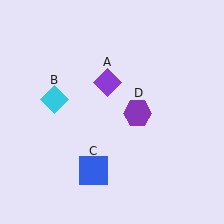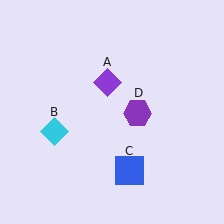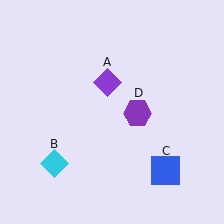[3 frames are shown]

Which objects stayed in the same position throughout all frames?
Purple diamond (object A) and purple hexagon (object D) remained stationary.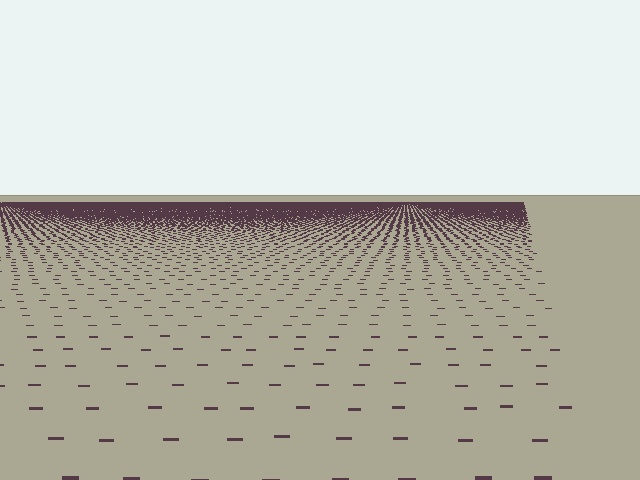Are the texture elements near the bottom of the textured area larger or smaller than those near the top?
Larger. Near the bottom, elements are closer to the viewer and appear at a bigger on-screen size.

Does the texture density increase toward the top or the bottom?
Density increases toward the top.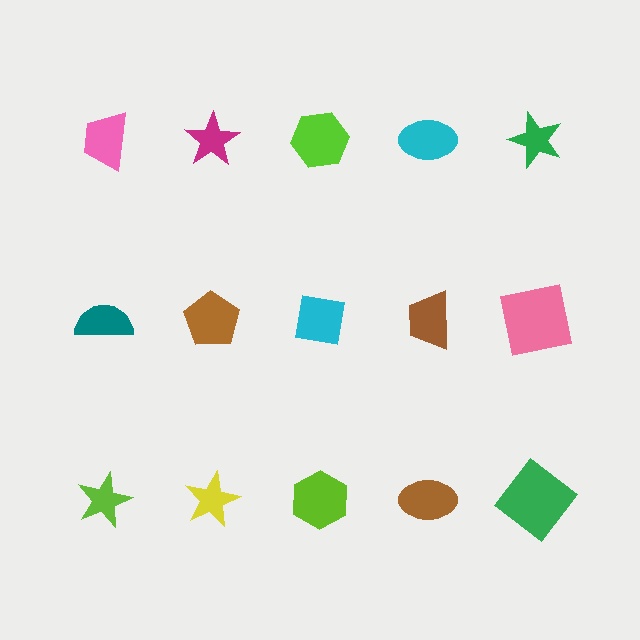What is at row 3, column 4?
A brown ellipse.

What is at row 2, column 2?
A brown pentagon.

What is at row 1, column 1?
A pink trapezoid.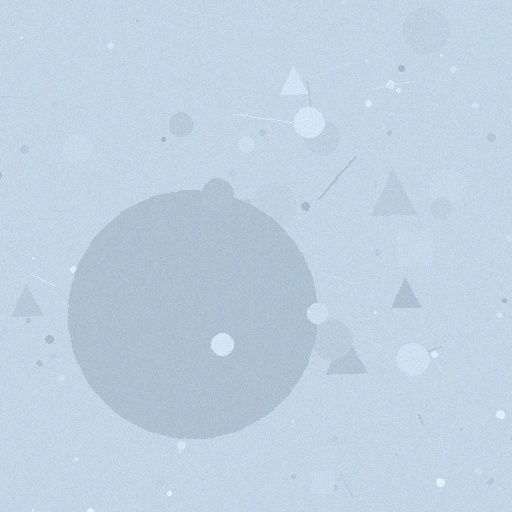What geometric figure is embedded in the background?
A circle is embedded in the background.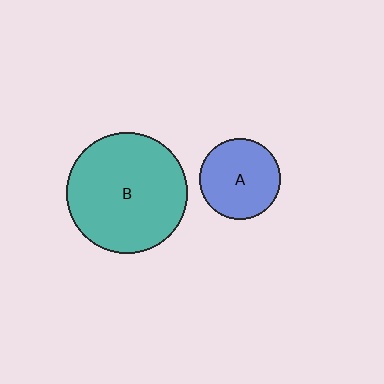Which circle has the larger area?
Circle B (teal).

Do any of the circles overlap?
No, none of the circles overlap.